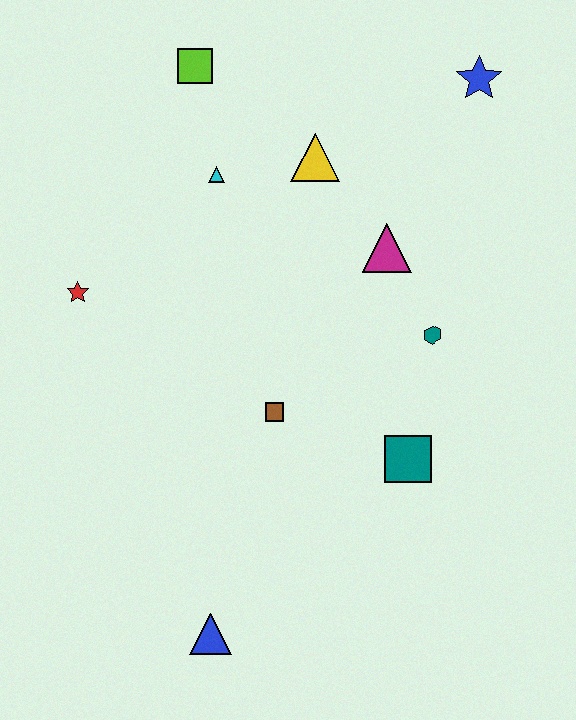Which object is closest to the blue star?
The yellow triangle is closest to the blue star.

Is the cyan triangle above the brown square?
Yes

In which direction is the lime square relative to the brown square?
The lime square is above the brown square.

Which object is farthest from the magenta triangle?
The blue triangle is farthest from the magenta triangle.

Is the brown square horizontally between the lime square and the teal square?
Yes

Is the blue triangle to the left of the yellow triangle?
Yes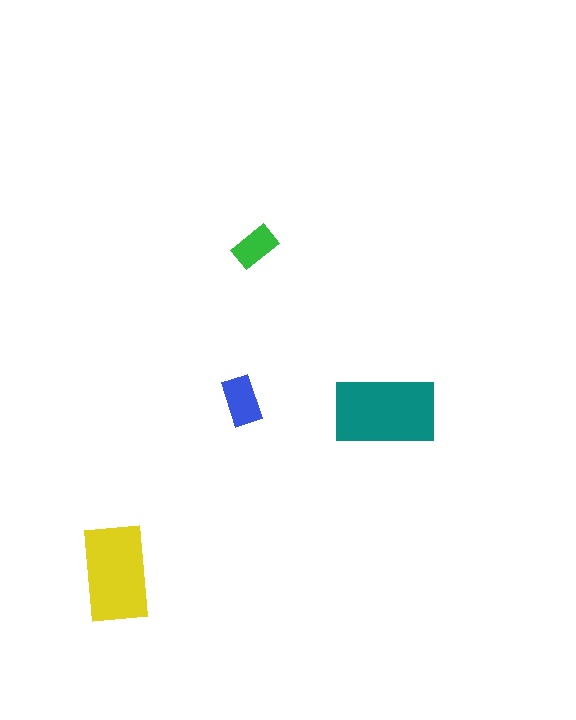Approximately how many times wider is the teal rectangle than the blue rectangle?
About 2 times wider.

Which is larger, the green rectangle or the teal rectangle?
The teal one.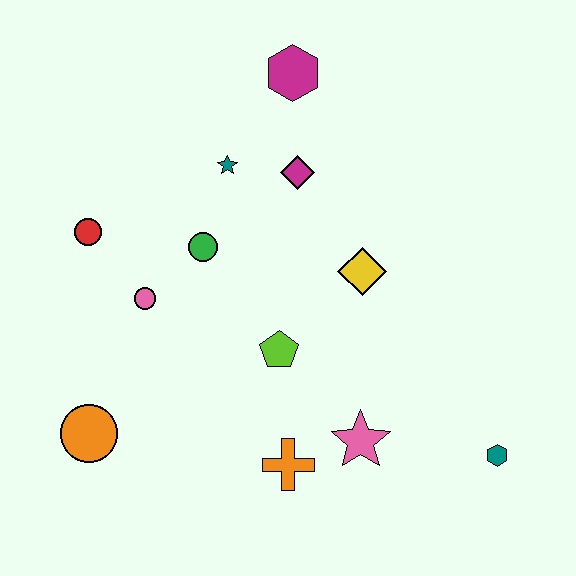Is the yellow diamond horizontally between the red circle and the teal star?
No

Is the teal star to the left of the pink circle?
No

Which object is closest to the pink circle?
The green circle is closest to the pink circle.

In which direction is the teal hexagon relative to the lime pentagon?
The teal hexagon is to the right of the lime pentagon.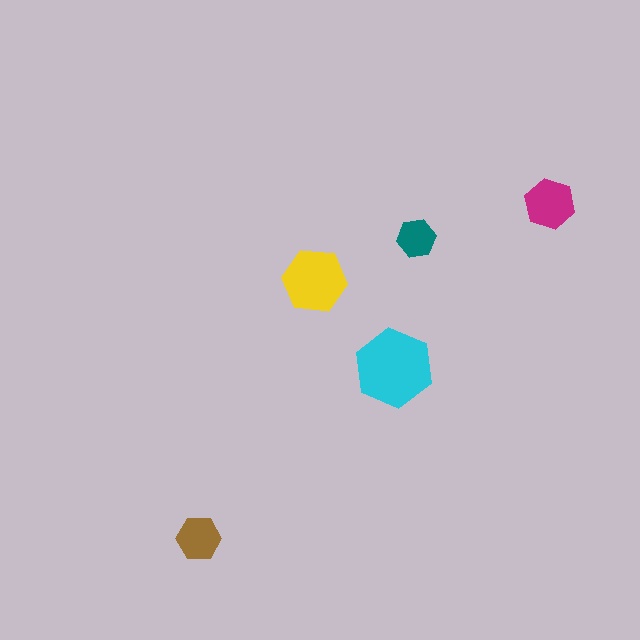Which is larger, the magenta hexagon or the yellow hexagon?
The yellow one.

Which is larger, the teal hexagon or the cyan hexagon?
The cyan one.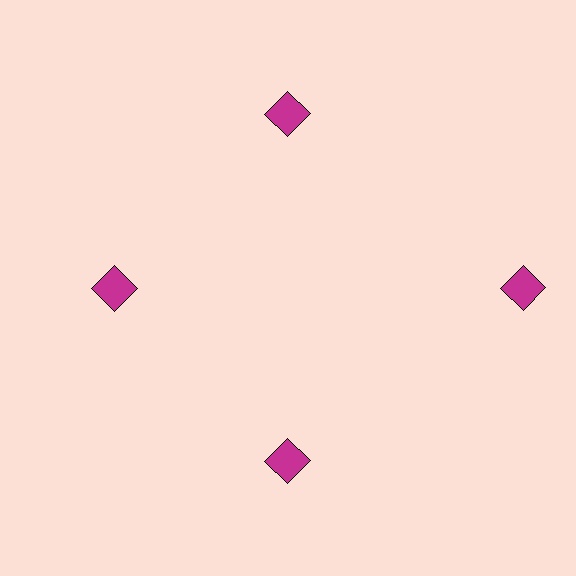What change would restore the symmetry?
The symmetry would be restored by moving it inward, back onto the ring so that all 4 diamonds sit at equal angles and equal distance from the center.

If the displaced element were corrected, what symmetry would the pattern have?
It would have 4-fold rotational symmetry — the pattern would map onto itself every 90 degrees.